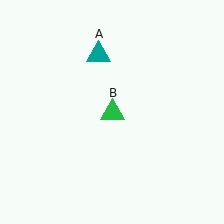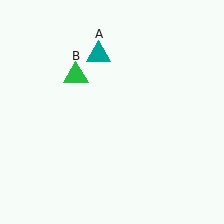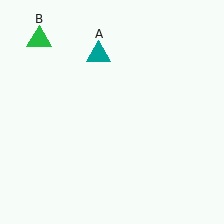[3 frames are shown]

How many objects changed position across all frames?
1 object changed position: green triangle (object B).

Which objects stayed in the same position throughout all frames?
Teal triangle (object A) remained stationary.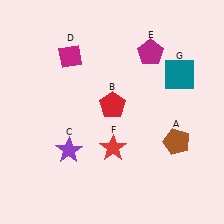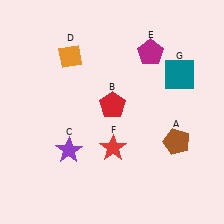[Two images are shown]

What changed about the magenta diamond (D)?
In Image 1, D is magenta. In Image 2, it changed to orange.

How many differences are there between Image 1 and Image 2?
There is 1 difference between the two images.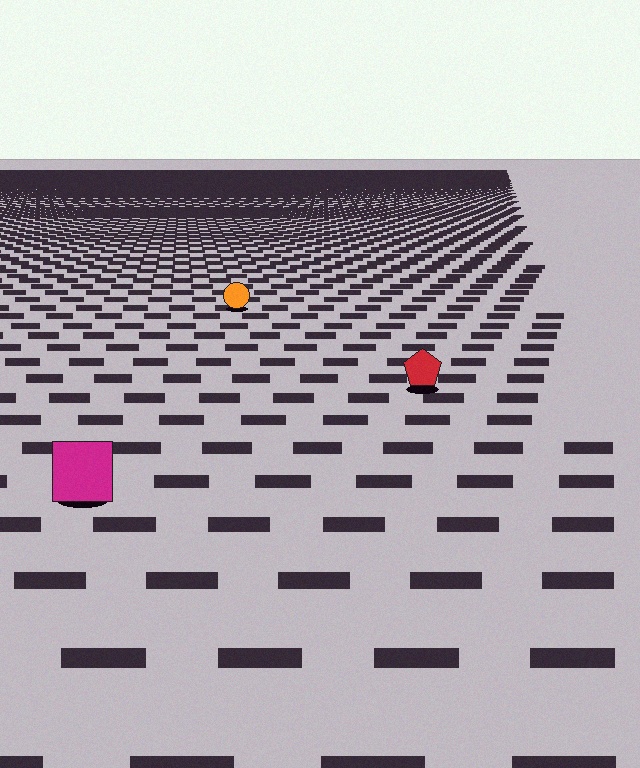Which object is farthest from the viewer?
The orange circle is farthest from the viewer. It appears smaller and the ground texture around it is denser.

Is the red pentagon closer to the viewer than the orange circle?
Yes. The red pentagon is closer — you can tell from the texture gradient: the ground texture is coarser near it.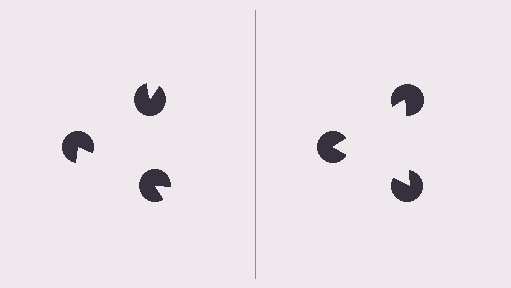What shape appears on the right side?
An illusory triangle.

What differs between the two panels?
The pac-man discs are positioned identically on both sides; only the wedge orientations differ. On the right they align to a triangle; on the left they are misaligned.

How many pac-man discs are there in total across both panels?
6 — 3 on each side.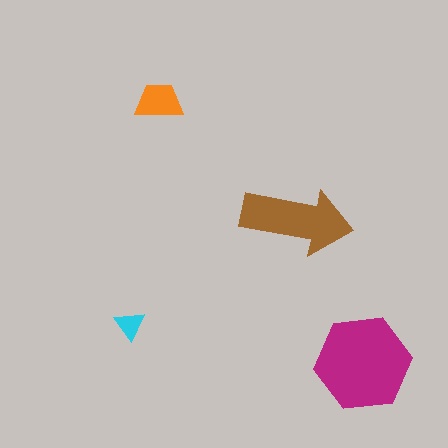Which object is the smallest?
The cyan triangle.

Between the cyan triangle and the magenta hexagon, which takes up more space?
The magenta hexagon.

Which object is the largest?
The magenta hexagon.